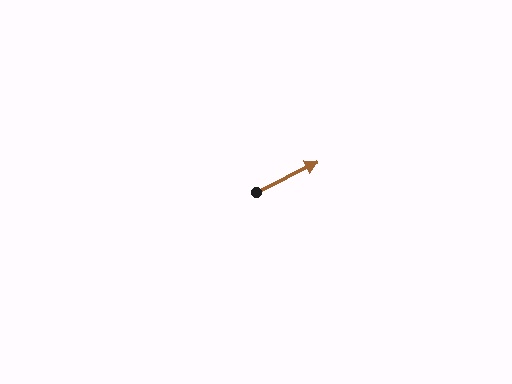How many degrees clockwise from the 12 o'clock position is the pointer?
Approximately 64 degrees.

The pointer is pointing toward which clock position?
Roughly 2 o'clock.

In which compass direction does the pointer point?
Northeast.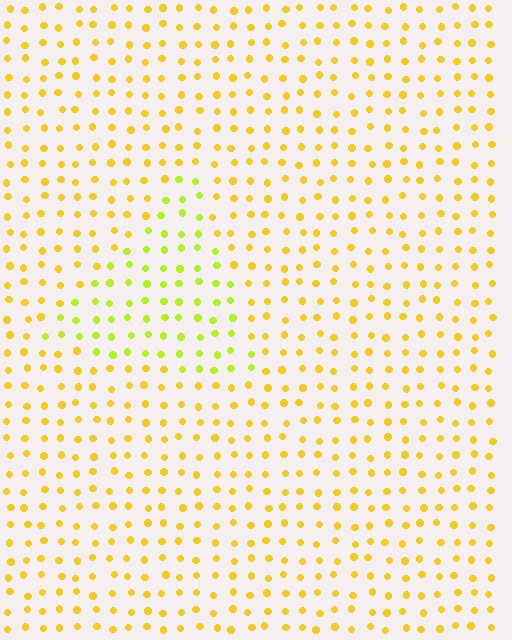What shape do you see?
I see a triangle.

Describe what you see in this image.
The image is filled with small yellow elements in a uniform arrangement. A triangle-shaped region is visible where the elements are tinted to a slightly different hue, forming a subtle color boundary.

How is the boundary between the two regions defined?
The boundary is defined purely by a slight shift in hue (about 31 degrees). Spacing, size, and orientation are identical on both sides.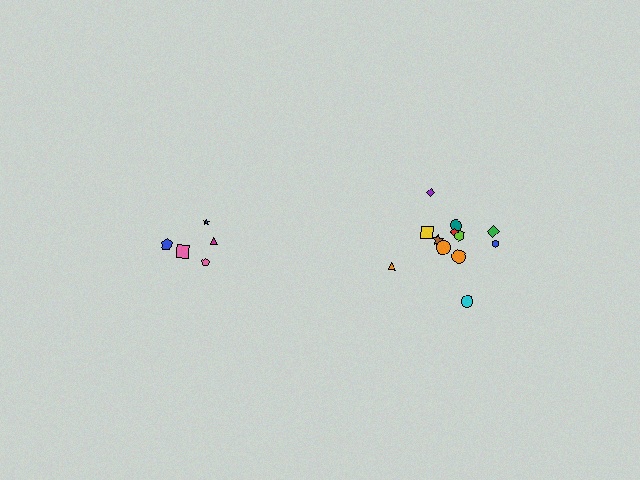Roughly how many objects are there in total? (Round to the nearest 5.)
Roughly 15 objects in total.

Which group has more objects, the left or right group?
The right group.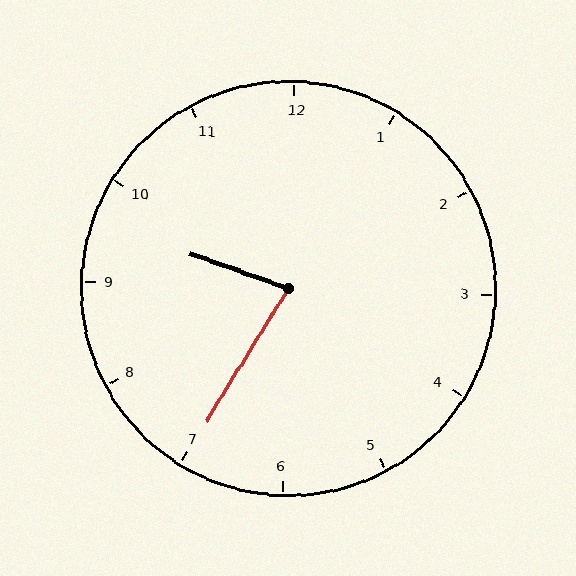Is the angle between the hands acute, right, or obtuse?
It is acute.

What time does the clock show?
9:35.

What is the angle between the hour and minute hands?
Approximately 78 degrees.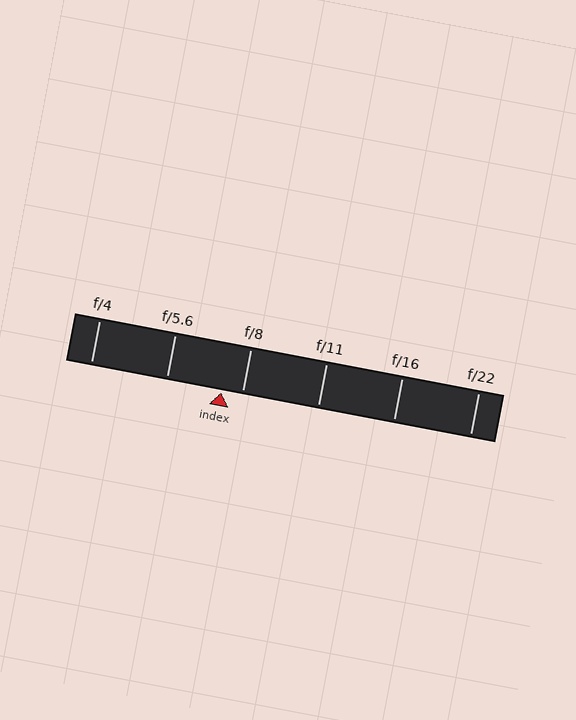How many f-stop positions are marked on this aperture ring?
There are 6 f-stop positions marked.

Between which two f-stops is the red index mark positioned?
The index mark is between f/5.6 and f/8.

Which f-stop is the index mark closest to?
The index mark is closest to f/8.